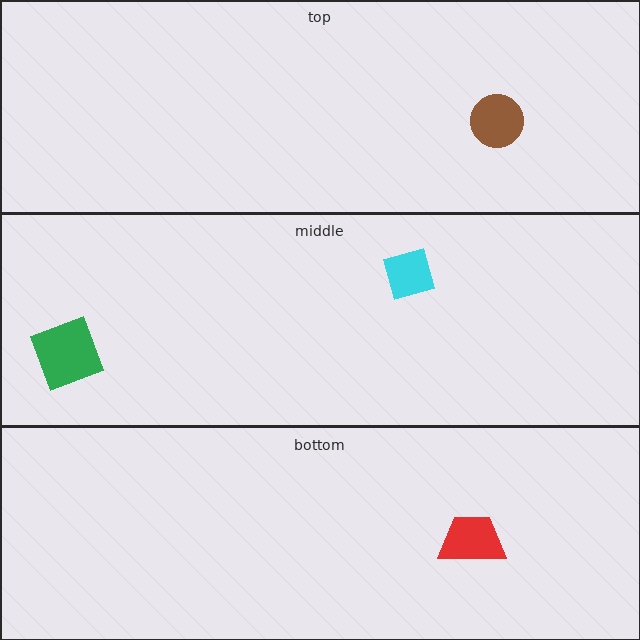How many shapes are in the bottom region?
1.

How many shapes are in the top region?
1.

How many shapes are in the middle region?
2.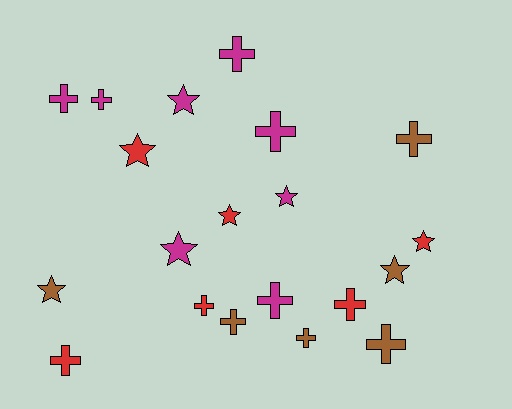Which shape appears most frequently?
Cross, with 12 objects.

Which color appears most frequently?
Magenta, with 8 objects.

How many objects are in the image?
There are 20 objects.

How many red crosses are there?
There are 3 red crosses.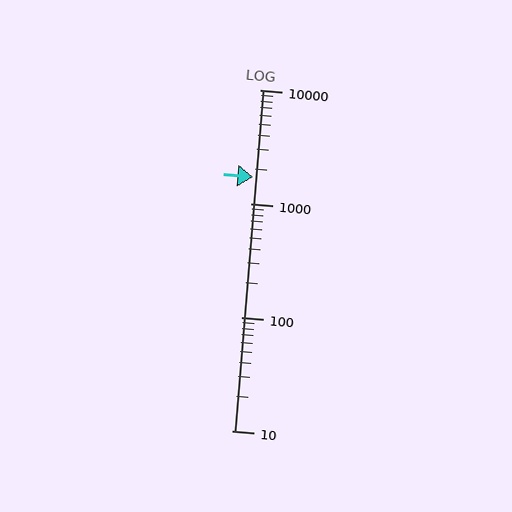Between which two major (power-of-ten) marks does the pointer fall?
The pointer is between 1000 and 10000.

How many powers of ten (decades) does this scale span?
The scale spans 3 decades, from 10 to 10000.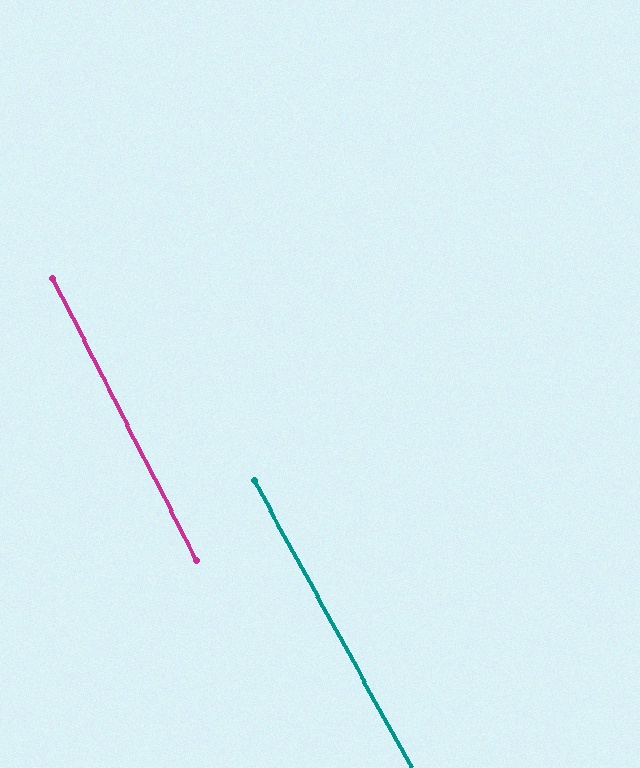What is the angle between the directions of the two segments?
Approximately 2 degrees.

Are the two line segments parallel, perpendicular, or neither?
Parallel — their directions differ by only 1.8°.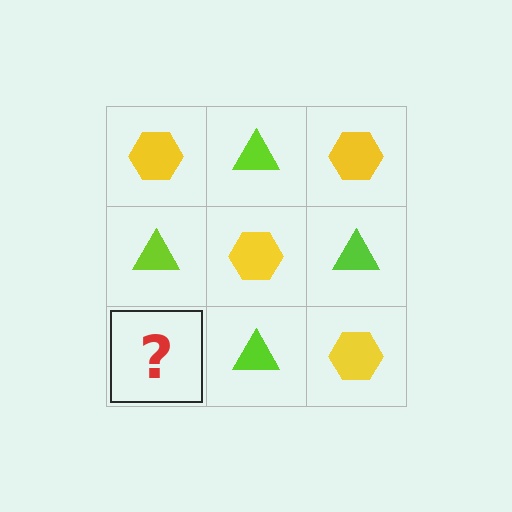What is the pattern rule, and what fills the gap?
The rule is that it alternates yellow hexagon and lime triangle in a checkerboard pattern. The gap should be filled with a yellow hexagon.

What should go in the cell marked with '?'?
The missing cell should contain a yellow hexagon.